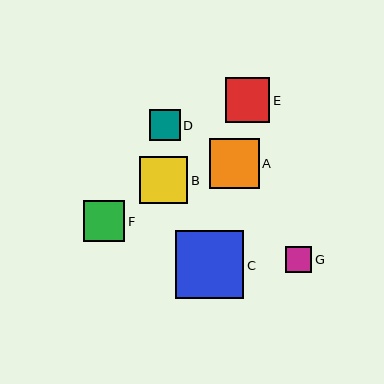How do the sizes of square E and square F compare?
Square E and square F are approximately the same size.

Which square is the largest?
Square C is the largest with a size of approximately 68 pixels.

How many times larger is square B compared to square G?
Square B is approximately 1.8 times the size of square G.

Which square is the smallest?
Square G is the smallest with a size of approximately 26 pixels.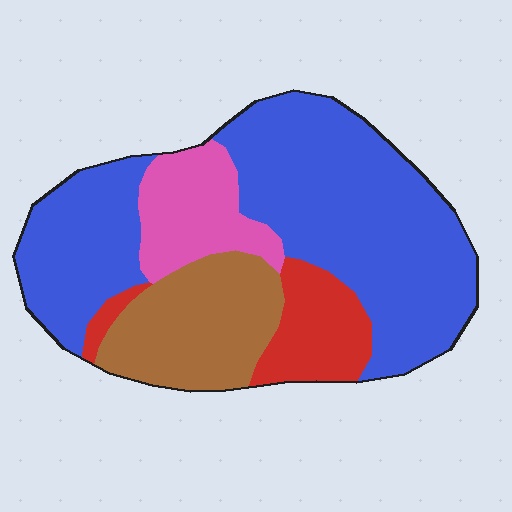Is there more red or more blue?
Blue.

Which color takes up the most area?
Blue, at roughly 55%.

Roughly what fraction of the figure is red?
Red covers 12% of the figure.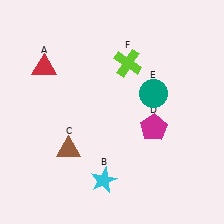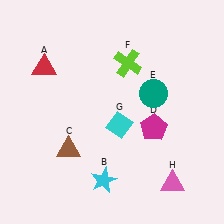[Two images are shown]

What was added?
A cyan diamond (G), a pink triangle (H) were added in Image 2.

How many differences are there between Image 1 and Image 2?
There are 2 differences between the two images.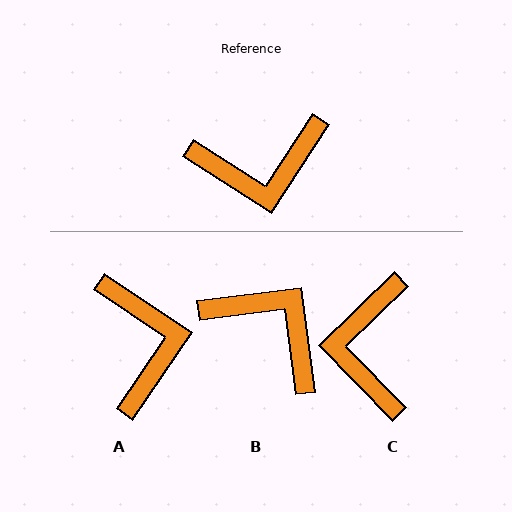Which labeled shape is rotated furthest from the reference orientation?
B, about 130 degrees away.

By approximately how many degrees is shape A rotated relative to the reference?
Approximately 89 degrees counter-clockwise.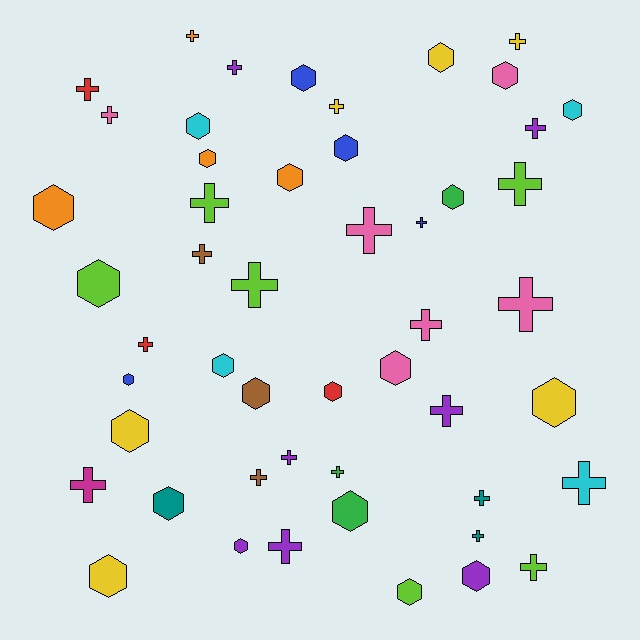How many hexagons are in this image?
There are 24 hexagons.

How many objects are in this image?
There are 50 objects.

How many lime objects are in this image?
There are 6 lime objects.